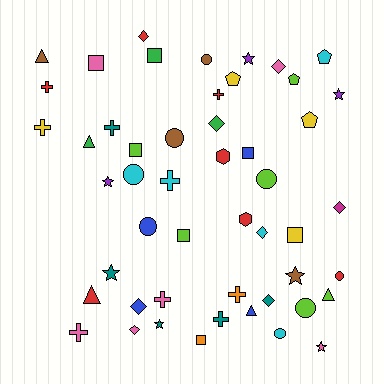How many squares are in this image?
There are 7 squares.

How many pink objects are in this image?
There are 6 pink objects.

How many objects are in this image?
There are 50 objects.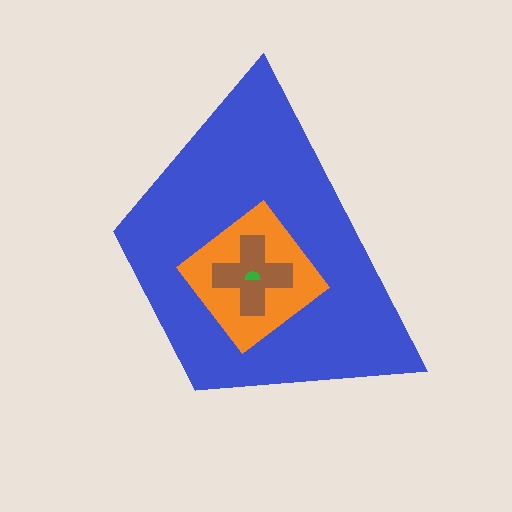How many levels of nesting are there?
4.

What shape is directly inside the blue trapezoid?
The orange diamond.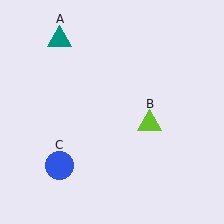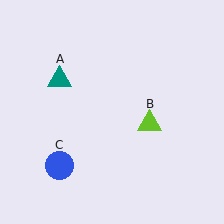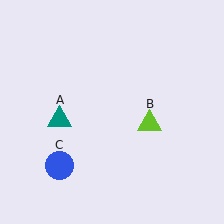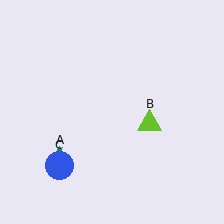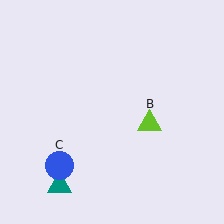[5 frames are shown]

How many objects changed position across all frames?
1 object changed position: teal triangle (object A).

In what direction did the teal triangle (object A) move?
The teal triangle (object A) moved down.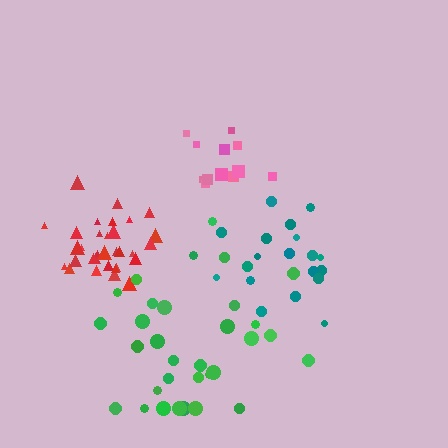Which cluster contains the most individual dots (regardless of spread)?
Green (33).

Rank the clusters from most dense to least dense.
red, pink, teal, green.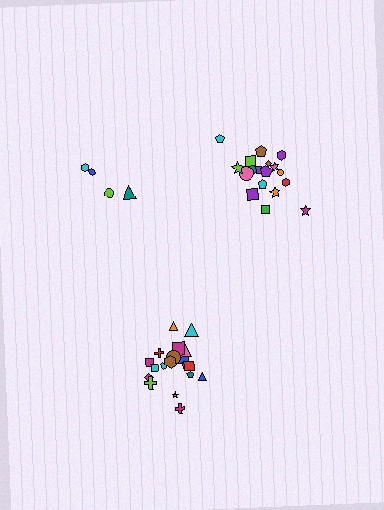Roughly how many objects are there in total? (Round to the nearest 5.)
Roughly 45 objects in total.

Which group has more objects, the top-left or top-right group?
The top-right group.